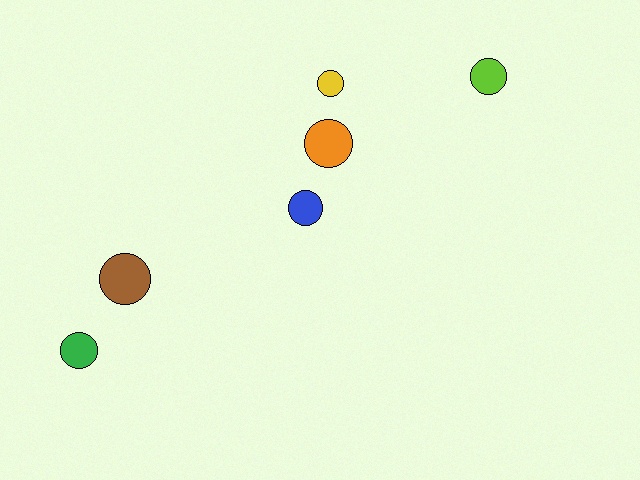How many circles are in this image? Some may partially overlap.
There are 6 circles.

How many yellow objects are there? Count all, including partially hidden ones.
There is 1 yellow object.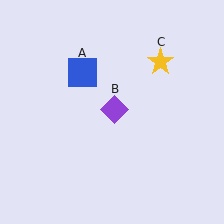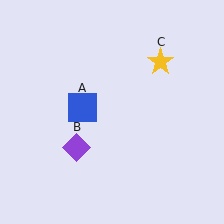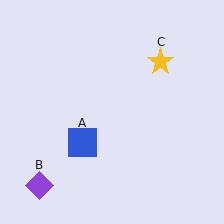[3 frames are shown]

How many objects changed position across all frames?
2 objects changed position: blue square (object A), purple diamond (object B).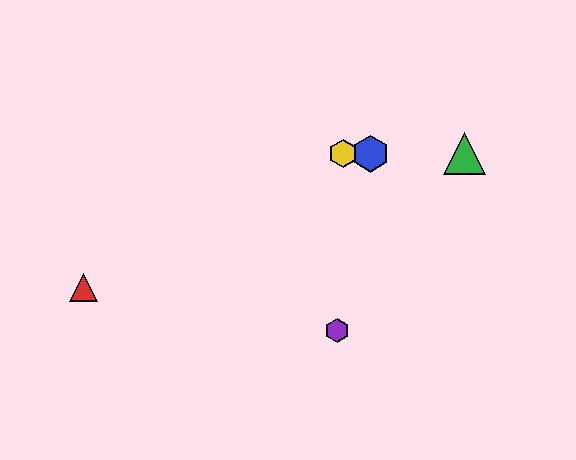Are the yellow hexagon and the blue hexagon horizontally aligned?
Yes, both are at y≈154.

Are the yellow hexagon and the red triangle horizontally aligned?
No, the yellow hexagon is at y≈154 and the red triangle is at y≈287.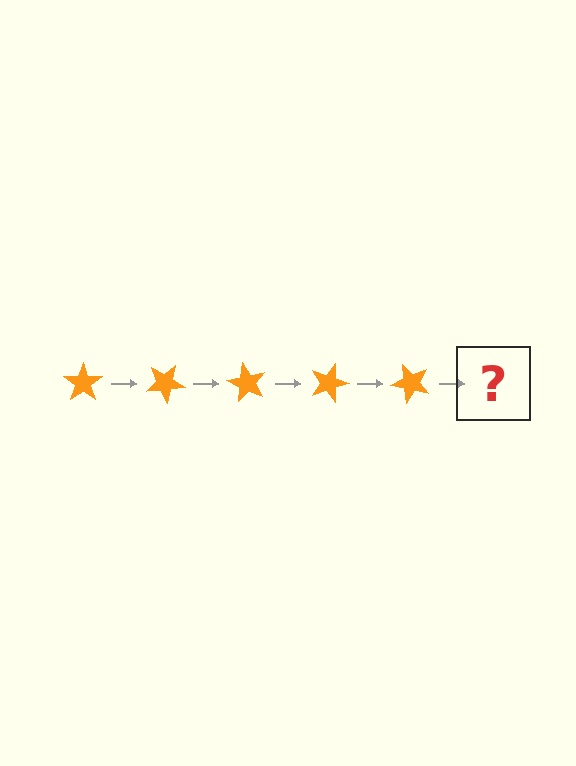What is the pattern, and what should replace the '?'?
The pattern is that the star rotates 30 degrees each step. The '?' should be an orange star rotated 150 degrees.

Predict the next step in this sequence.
The next step is an orange star rotated 150 degrees.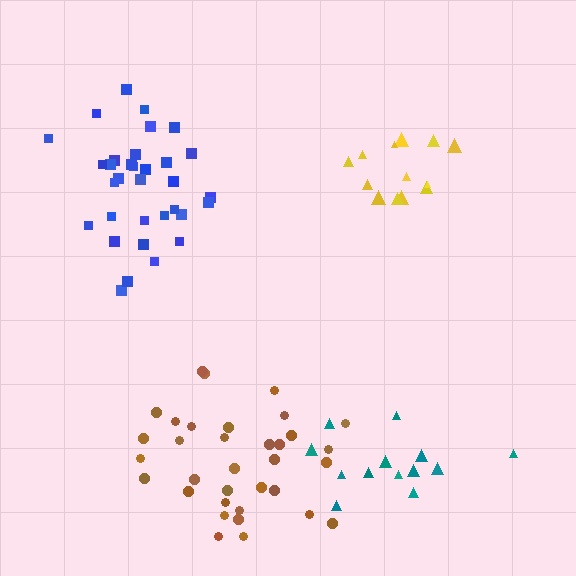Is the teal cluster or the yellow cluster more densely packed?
Yellow.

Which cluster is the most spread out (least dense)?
Teal.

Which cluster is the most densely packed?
Blue.